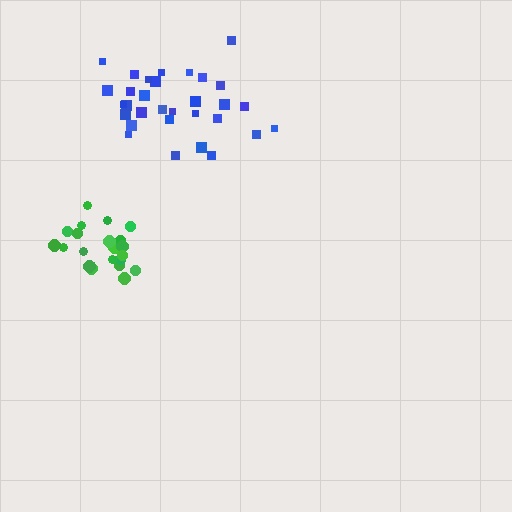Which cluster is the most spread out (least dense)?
Blue.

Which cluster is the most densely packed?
Green.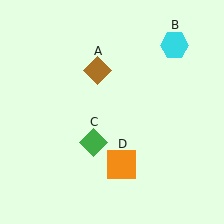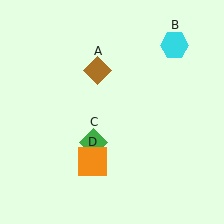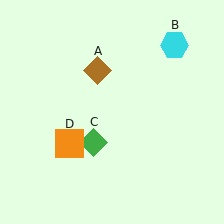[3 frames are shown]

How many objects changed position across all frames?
1 object changed position: orange square (object D).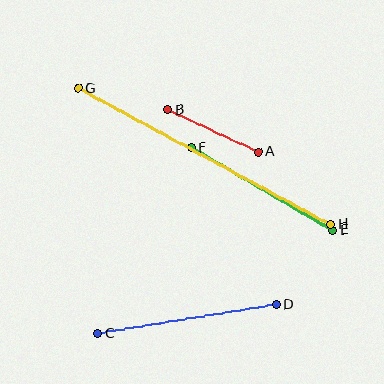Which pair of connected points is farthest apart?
Points G and H are farthest apart.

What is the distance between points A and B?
The distance is approximately 100 pixels.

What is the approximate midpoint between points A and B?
The midpoint is at approximately (213, 131) pixels.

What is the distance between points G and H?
The distance is approximately 287 pixels.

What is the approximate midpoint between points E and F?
The midpoint is at approximately (262, 189) pixels.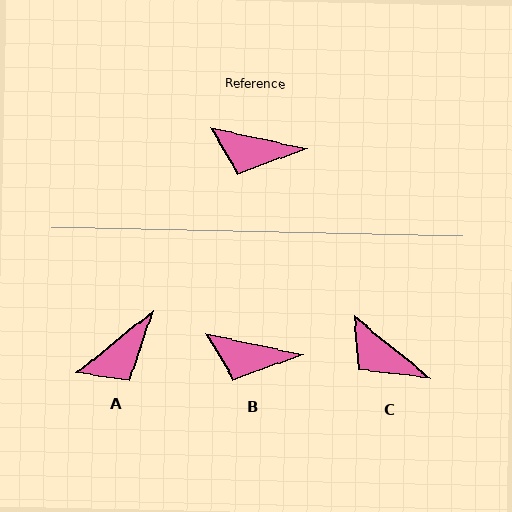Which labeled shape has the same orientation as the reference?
B.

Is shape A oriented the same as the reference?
No, it is off by about 51 degrees.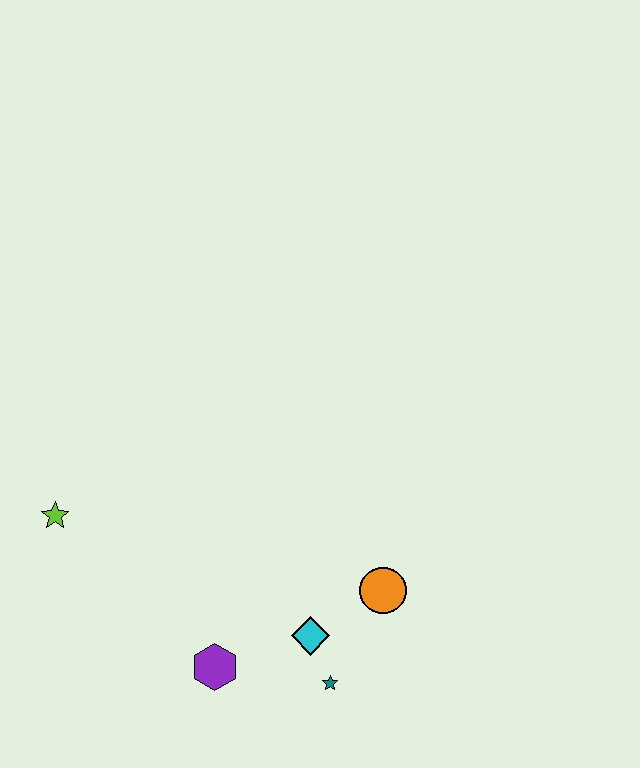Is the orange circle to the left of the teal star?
No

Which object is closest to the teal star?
The cyan diamond is closest to the teal star.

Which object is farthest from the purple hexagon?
The lime star is farthest from the purple hexagon.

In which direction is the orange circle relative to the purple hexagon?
The orange circle is to the right of the purple hexagon.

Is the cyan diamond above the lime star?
No